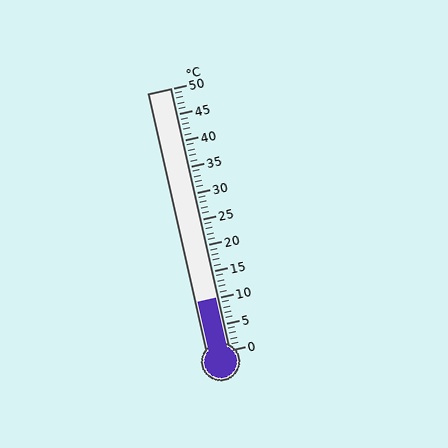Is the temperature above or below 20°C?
The temperature is below 20°C.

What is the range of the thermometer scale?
The thermometer scale ranges from 0°C to 50°C.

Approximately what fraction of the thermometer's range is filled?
The thermometer is filled to approximately 20% of its range.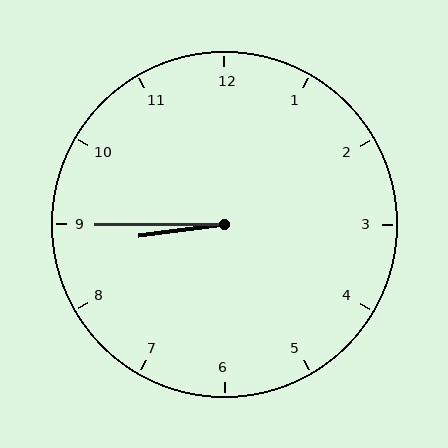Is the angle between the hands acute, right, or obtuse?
It is acute.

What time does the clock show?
8:45.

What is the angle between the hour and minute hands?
Approximately 8 degrees.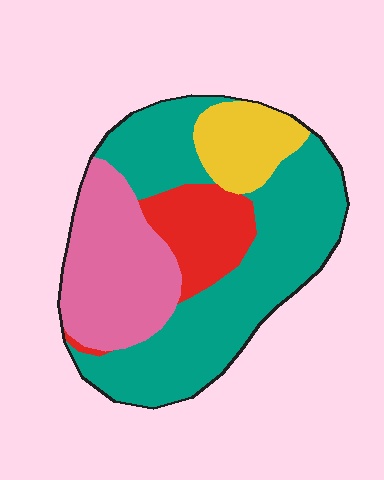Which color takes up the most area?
Teal, at roughly 50%.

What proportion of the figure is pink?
Pink covers 25% of the figure.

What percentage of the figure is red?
Red covers roughly 15% of the figure.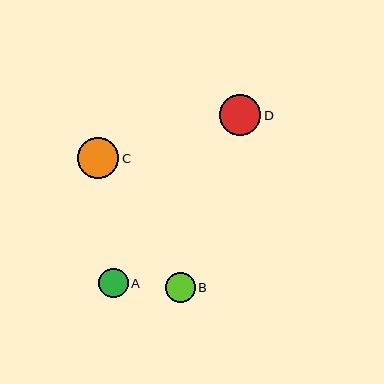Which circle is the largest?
Circle C is the largest with a size of approximately 41 pixels.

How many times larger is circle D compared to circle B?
Circle D is approximately 1.4 times the size of circle B.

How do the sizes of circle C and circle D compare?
Circle C and circle D are approximately the same size.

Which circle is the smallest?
Circle A is the smallest with a size of approximately 29 pixels.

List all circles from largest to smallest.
From largest to smallest: C, D, B, A.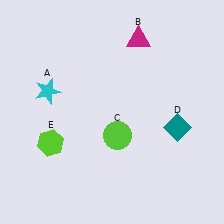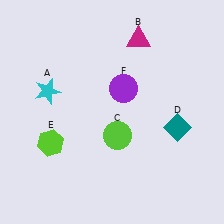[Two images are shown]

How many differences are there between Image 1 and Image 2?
There is 1 difference between the two images.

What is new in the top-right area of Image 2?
A purple circle (F) was added in the top-right area of Image 2.